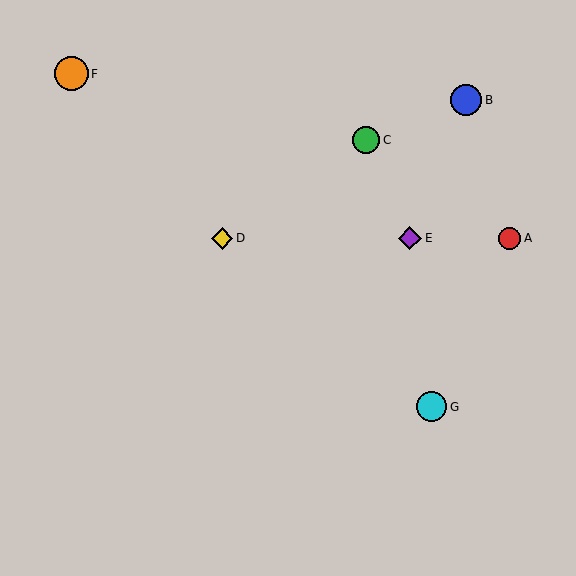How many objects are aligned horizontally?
3 objects (A, D, E) are aligned horizontally.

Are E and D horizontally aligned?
Yes, both are at y≈238.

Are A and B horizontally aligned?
No, A is at y≈238 and B is at y≈100.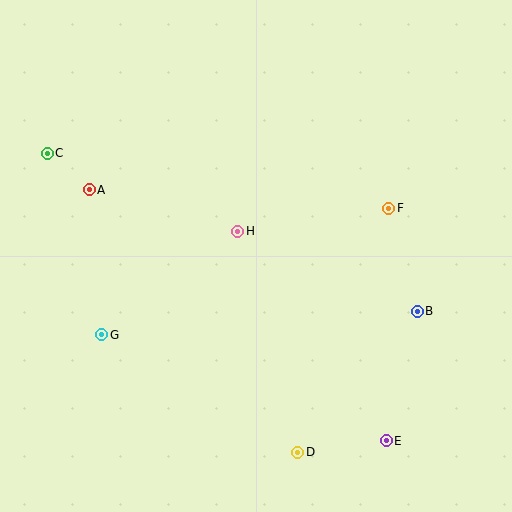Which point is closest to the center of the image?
Point H at (238, 231) is closest to the center.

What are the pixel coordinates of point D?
Point D is at (298, 452).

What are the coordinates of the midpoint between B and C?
The midpoint between B and C is at (232, 232).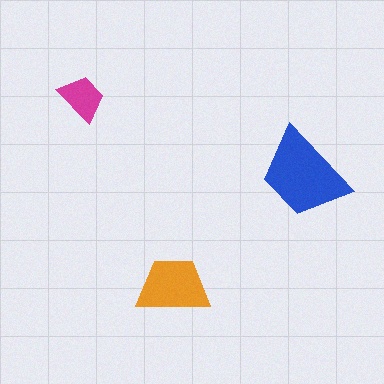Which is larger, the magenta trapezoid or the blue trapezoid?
The blue one.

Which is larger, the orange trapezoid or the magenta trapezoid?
The orange one.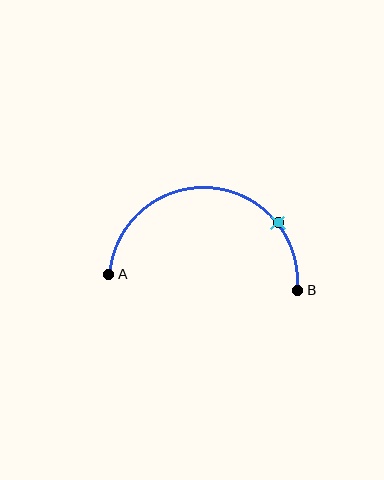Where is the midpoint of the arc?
The arc midpoint is the point on the curve farthest from the straight line joining A and B. It sits above that line.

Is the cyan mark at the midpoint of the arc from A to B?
No. The cyan mark lies on the arc but is closer to endpoint B. The arc midpoint would be at the point on the curve equidistant along the arc from both A and B.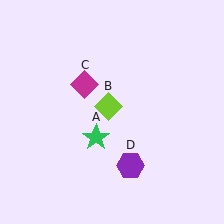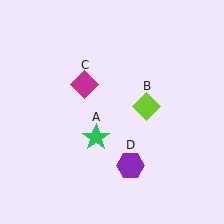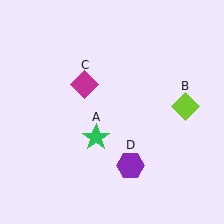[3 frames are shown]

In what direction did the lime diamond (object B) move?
The lime diamond (object B) moved right.